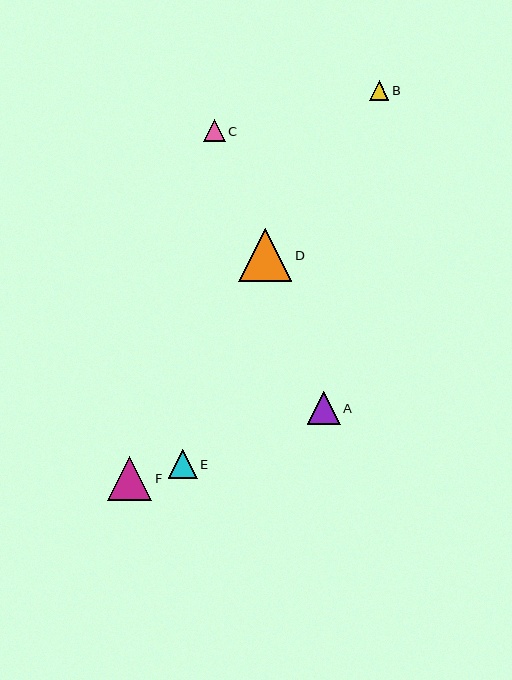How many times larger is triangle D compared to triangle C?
Triangle D is approximately 2.4 times the size of triangle C.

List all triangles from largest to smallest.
From largest to smallest: D, F, A, E, C, B.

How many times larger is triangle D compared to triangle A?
Triangle D is approximately 1.6 times the size of triangle A.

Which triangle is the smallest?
Triangle B is the smallest with a size of approximately 19 pixels.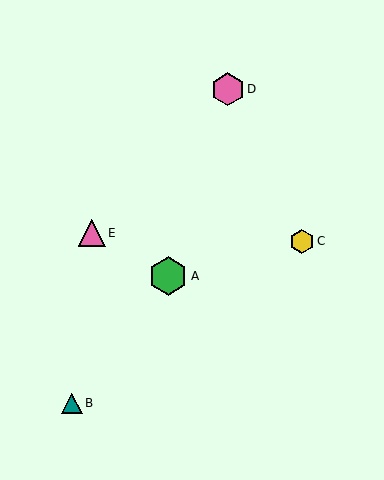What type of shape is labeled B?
Shape B is a teal triangle.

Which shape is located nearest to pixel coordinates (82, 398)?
The teal triangle (labeled B) at (72, 403) is nearest to that location.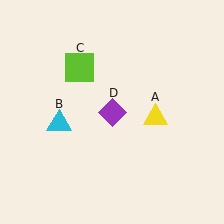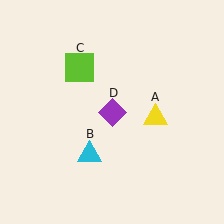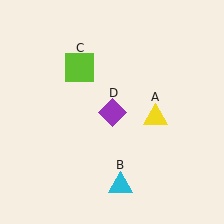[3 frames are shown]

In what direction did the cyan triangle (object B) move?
The cyan triangle (object B) moved down and to the right.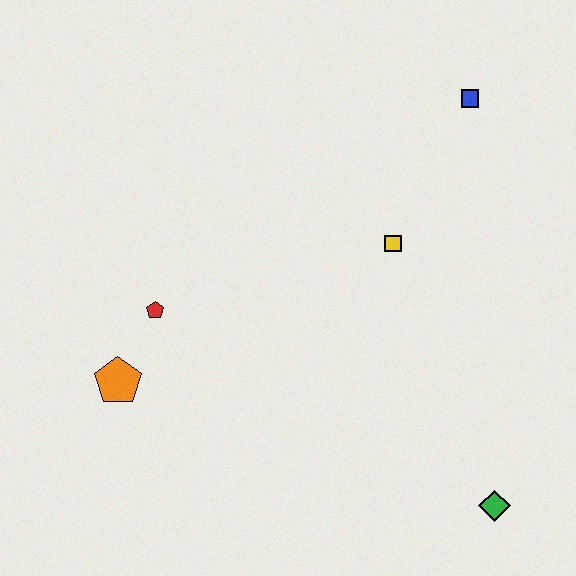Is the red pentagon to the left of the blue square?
Yes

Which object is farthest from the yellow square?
The orange pentagon is farthest from the yellow square.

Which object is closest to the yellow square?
The blue square is closest to the yellow square.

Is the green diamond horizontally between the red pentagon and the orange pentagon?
No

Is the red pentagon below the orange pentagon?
No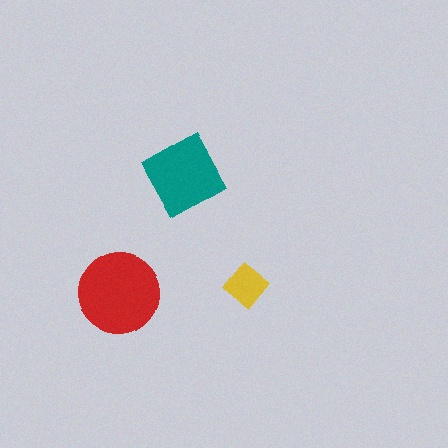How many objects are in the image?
There are 3 objects in the image.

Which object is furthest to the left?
The red circle is leftmost.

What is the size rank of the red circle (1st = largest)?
1st.